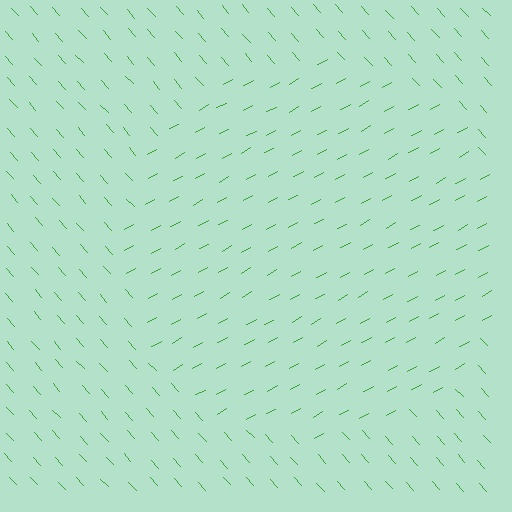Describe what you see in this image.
The image is filled with small green line segments. A circle region in the image has lines oriented differently from the surrounding lines, creating a visible texture boundary.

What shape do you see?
I see a circle.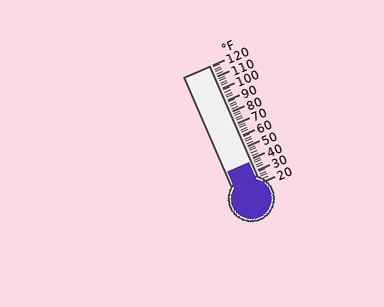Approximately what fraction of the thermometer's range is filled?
The thermometer is filled to approximately 20% of its range.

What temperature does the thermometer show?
The thermometer shows approximately 38°F.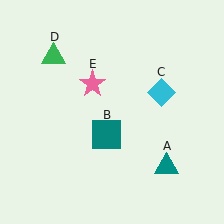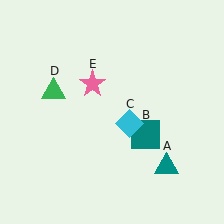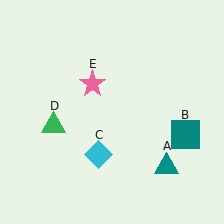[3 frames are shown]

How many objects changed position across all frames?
3 objects changed position: teal square (object B), cyan diamond (object C), green triangle (object D).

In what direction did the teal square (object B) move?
The teal square (object B) moved right.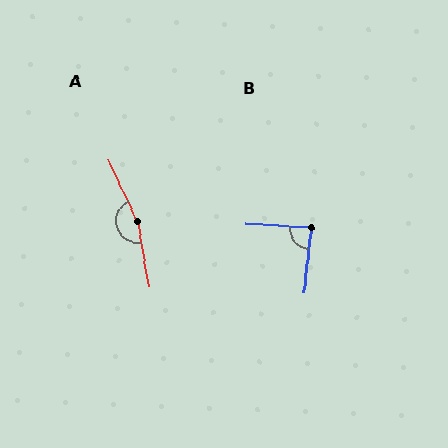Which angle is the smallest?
B, at approximately 87 degrees.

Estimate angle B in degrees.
Approximately 87 degrees.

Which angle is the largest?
A, at approximately 165 degrees.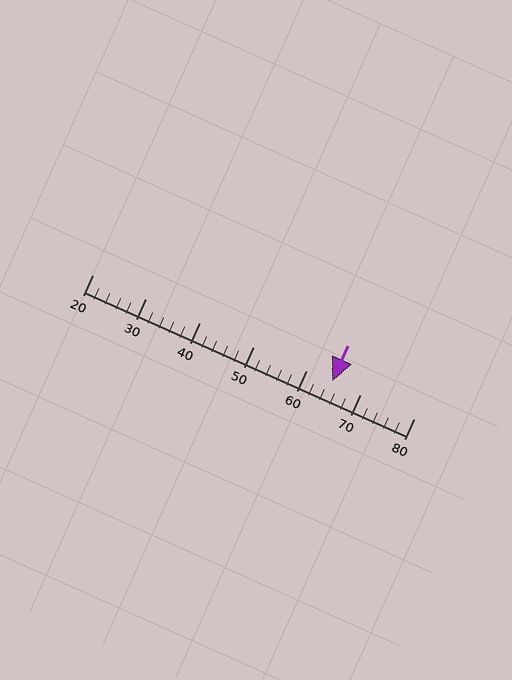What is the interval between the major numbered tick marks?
The major tick marks are spaced 10 units apart.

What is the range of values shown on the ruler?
The ruler shows values from 20 to 80.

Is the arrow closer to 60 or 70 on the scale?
The arrow is closer to 60.